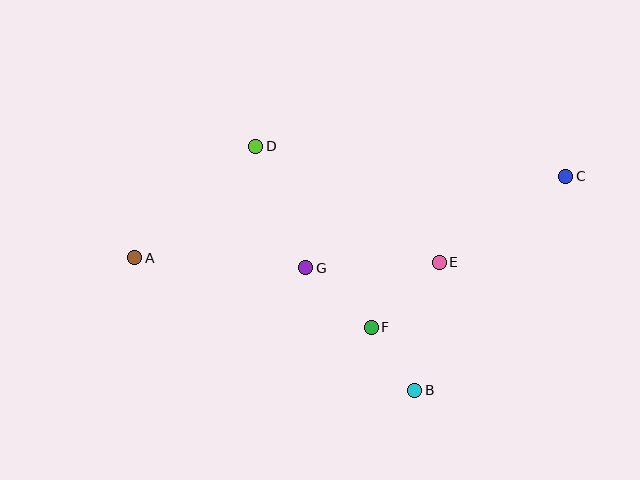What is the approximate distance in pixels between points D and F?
The distance between D and F is approximately 214 pixels.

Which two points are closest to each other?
Points B and F are closest to each other.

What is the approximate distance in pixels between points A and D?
The distance between A and D is approximately 164 pixels.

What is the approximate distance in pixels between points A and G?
The distance between A and G is approximately 171 pixels.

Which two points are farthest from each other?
Points A and C are farthest from each other.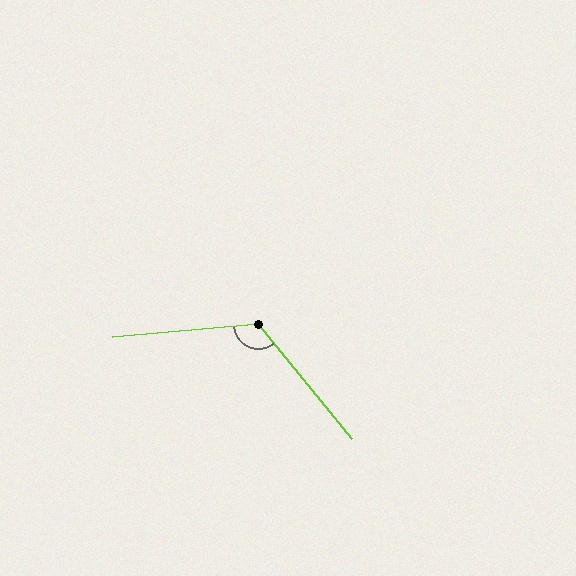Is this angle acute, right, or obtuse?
It is obtuse.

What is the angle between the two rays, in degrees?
Approximately 124 degrees.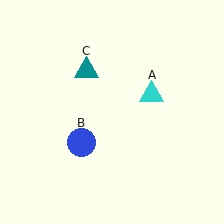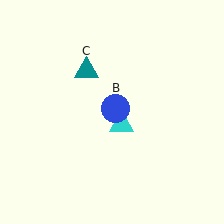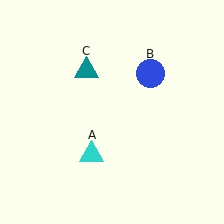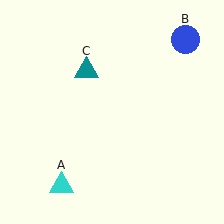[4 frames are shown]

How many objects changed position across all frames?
2 objects changed position: cyan triangle (object A), blue circle (object B).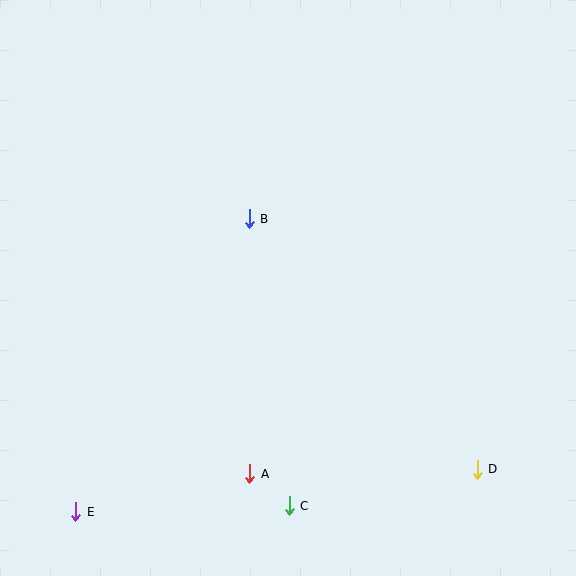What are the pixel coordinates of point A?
Point A is at (250, 474).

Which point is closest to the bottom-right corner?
Point D is closest to the bottom-right corner.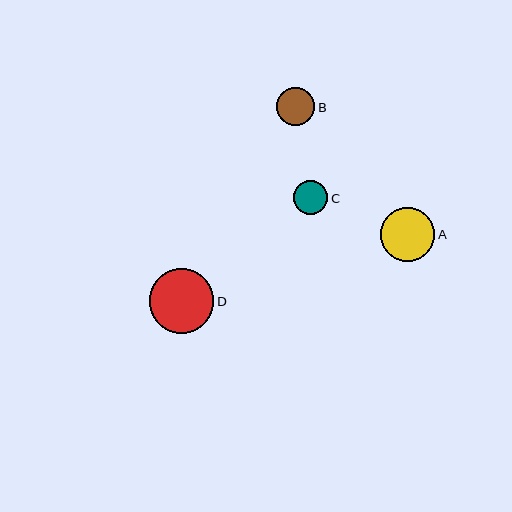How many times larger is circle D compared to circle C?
Circle D is approximately 1.8 times the size of circle C.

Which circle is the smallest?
Circle C is the smallest with a size of approximately 35 pixels.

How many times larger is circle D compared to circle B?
Circle D is approximately 1.7 times the size of circle B.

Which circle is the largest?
Circle D is the largest with a size of approximately 64 pixels.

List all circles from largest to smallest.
From largest to smallest: D, A, B, C.